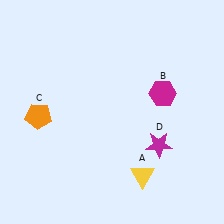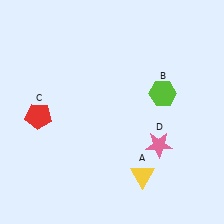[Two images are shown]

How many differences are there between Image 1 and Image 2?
There are 3 differences between the two images.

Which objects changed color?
B changed from magenta to lime. C changed from orange to red. D changed from magenta to pink.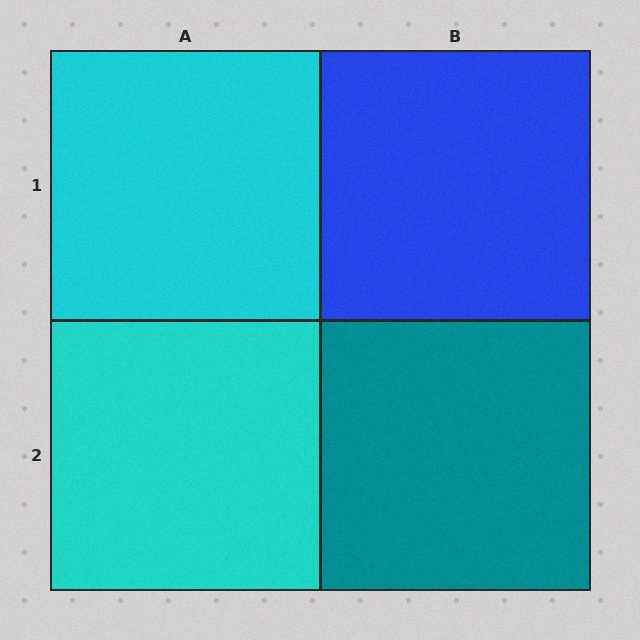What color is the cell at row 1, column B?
Blue.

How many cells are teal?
1 cell is teal.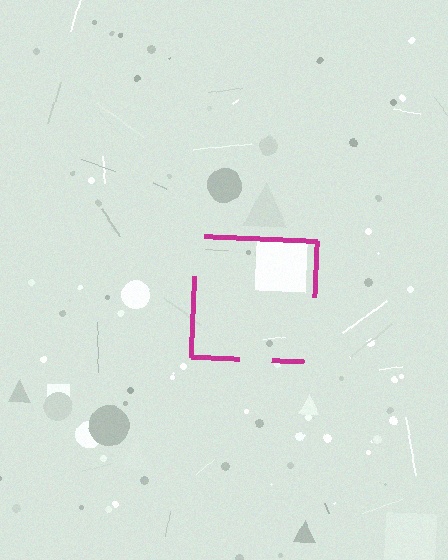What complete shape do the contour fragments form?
The contour fragments form a square.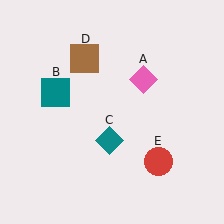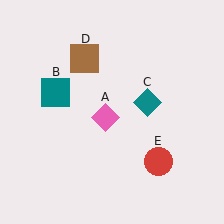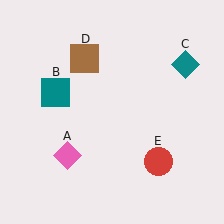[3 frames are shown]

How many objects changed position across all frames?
2 objects changed position: pink diamond (object A), teal diamond (object C).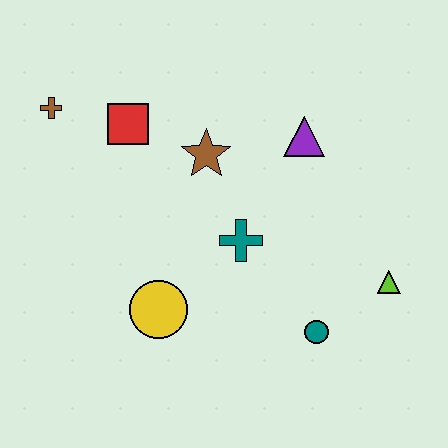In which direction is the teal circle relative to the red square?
The teal circle is below the red square.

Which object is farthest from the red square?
The lime triangle is farthest from the red square.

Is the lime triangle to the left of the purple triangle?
No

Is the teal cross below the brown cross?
Yes